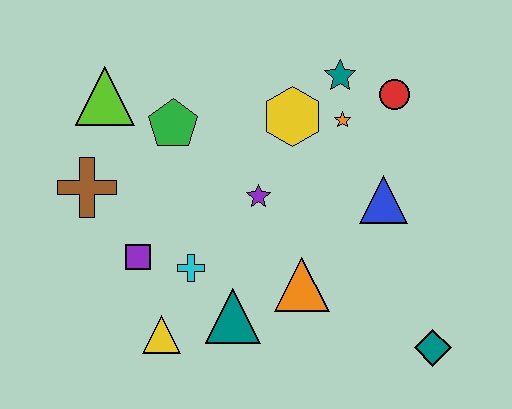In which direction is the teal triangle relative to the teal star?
The teal triangle is below the teal star.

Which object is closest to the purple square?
The cyan cross is closest to the purple square.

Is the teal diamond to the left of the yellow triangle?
No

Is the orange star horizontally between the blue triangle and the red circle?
No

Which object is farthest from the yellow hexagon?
The teal diamond is farthest from the yellow hexagon.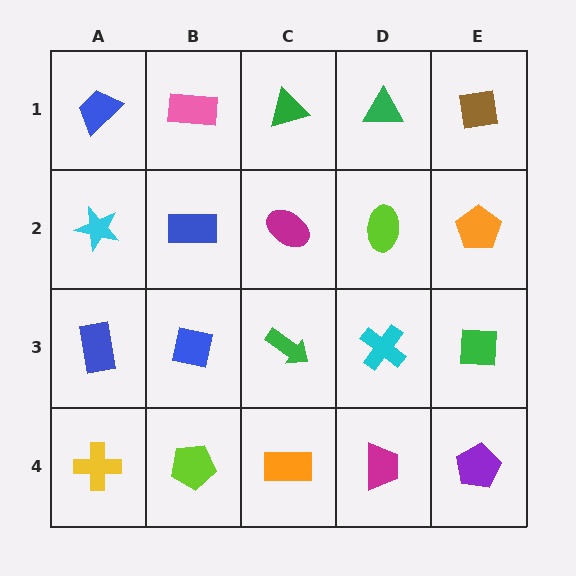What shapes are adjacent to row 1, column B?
A blue rectangle (row 2, column B), a blue trapezoid (row 1, column A), a green triangle (row 1, column C).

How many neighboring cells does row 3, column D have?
4.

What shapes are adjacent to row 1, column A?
A cyan star (row 2, column A), a pink rectangle (row 1, column B).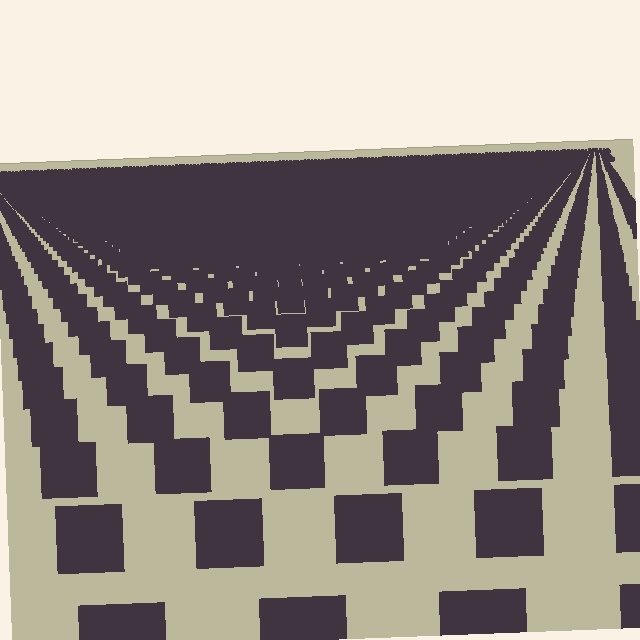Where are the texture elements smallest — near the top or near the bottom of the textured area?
Near the top.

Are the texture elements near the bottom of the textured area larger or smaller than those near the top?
Larger. Near the bottom, elements are closer to the viewer and appear at a bigger on-screen size.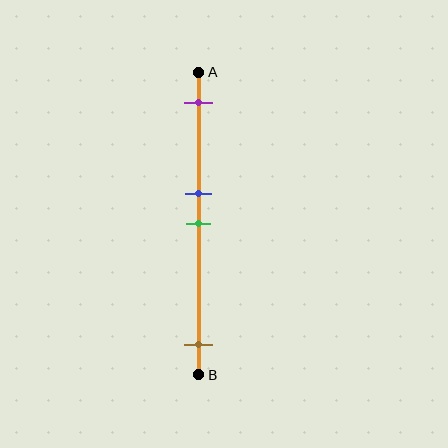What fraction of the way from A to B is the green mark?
The green mark is approximately 50% (0.5) of the way from A to B.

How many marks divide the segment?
There are 4 marks dividing the segment.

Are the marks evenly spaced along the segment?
No, the marks are not evenly spaced.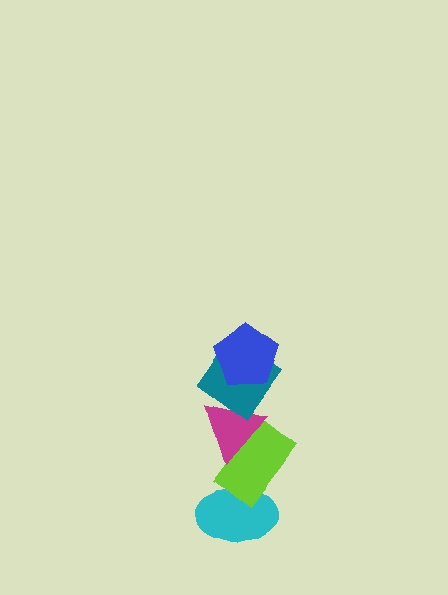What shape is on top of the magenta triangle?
The teal diamond is on top of the magenta triangle.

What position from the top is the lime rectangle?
The lime rectangle is 4th from the top.